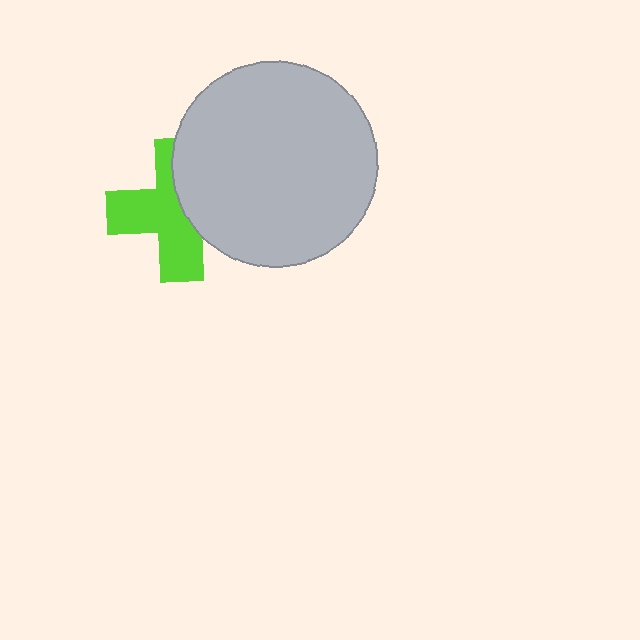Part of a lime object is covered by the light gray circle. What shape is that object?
It is a cross.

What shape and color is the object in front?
The object in front is a light gray circle.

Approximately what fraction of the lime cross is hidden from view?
Roughly 40% of the lime cross is hidden behind the light gray circle.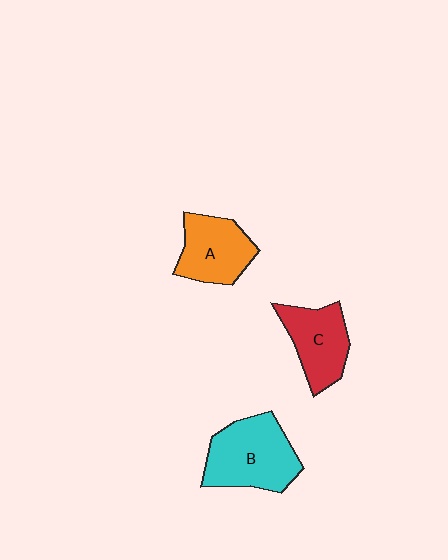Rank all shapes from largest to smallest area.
From largest to smallest: B (cyan), A (orange), C (red).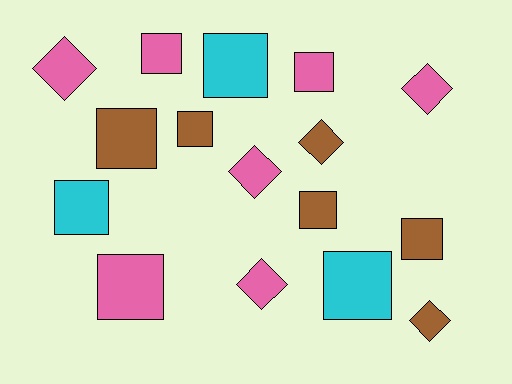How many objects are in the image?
There are 16 objects.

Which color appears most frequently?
Pink, with 7 objects.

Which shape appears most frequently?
Square, with 10 objects.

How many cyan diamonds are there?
There are no cyan diamonds.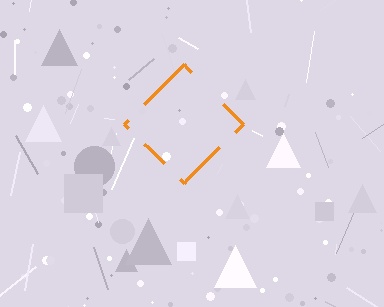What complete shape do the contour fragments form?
The contour fragments form a diamond.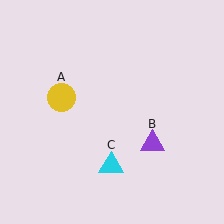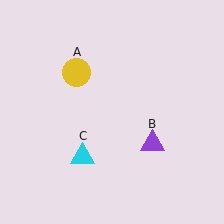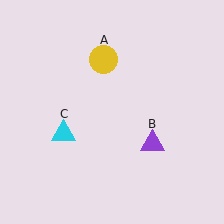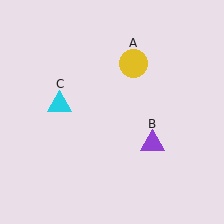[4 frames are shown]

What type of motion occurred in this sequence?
The yellow circle (object A), cyan triangle (object C) rotated clockwise around the center of the scene.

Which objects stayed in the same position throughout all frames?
Purple triangle (object B) remained stationary.